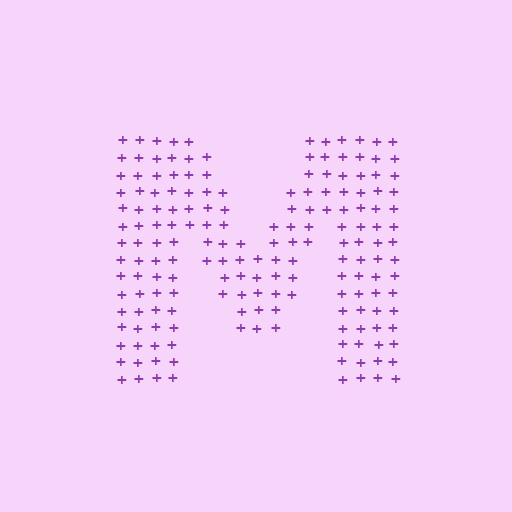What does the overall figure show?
The overall figure shows the letter M.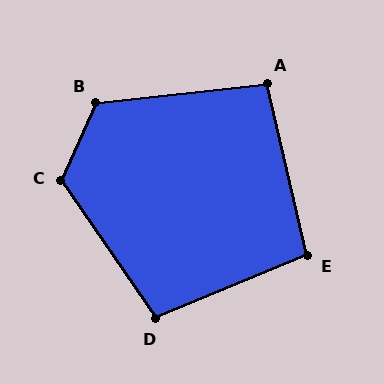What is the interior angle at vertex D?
Approximately 102 degrees (obtuse).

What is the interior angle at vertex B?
Approximately 120 degrees (obtuse).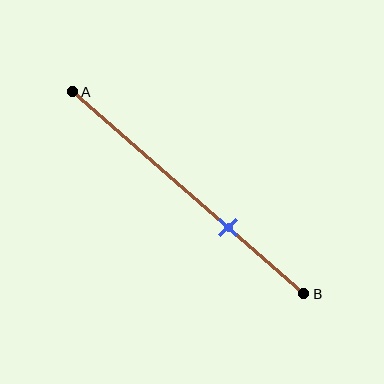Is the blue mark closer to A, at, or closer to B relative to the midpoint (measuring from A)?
The blue mark is closer to point B than the midpoint of segment AB.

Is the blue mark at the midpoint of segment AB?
No, the mark is at about 65% from A, not at the 50% midpoint.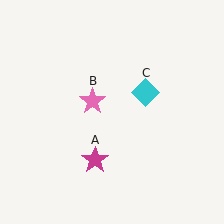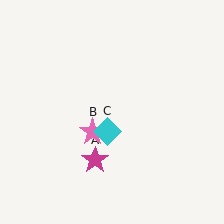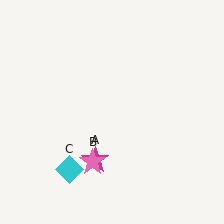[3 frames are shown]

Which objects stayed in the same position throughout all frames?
Magenta star (object A) remained stationary.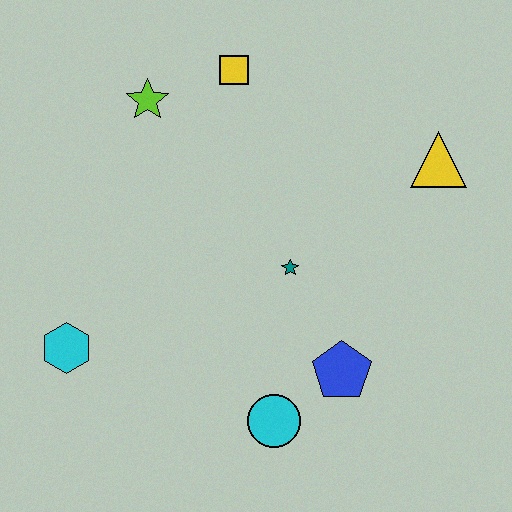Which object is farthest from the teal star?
The cyan hexagon is farthest from the teal star.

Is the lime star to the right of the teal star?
No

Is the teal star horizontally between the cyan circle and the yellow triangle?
Yes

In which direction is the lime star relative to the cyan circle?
The lime star is above the cyan circle.